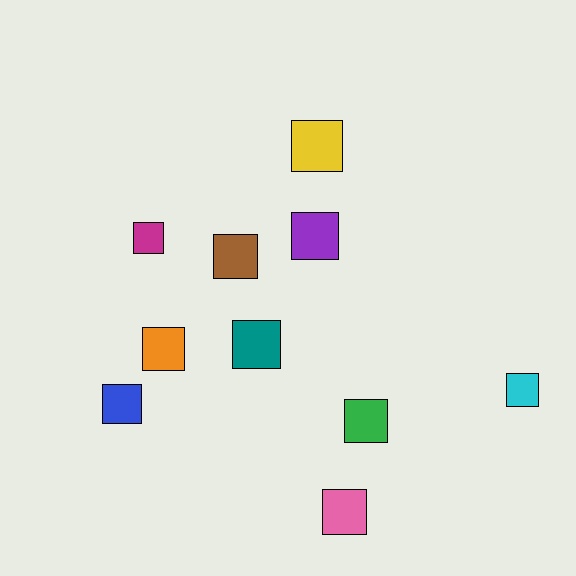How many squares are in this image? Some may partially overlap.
There are 10 squares.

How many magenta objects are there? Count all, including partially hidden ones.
There is 1 magenta object.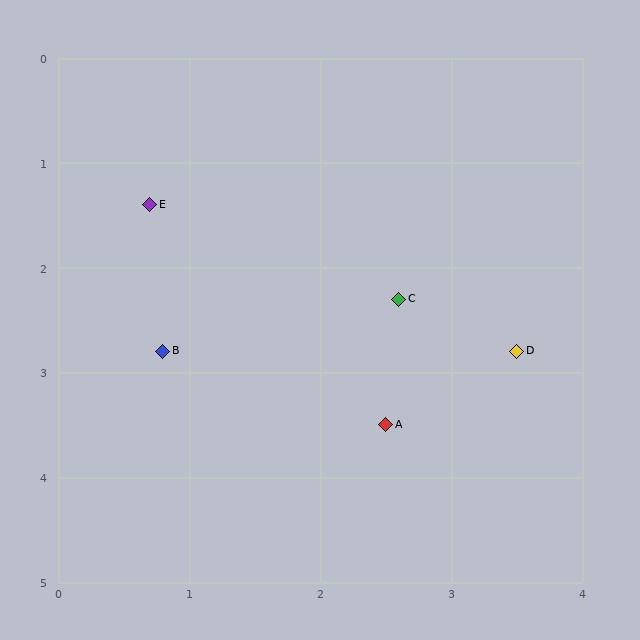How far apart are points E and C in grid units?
Points E and C are about 2.1 grid units apart.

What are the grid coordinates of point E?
Point E is at approximately (0.7, 1.4).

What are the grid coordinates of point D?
Point D is at approximately (3.5, 2.8).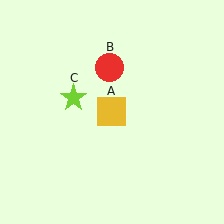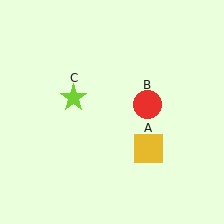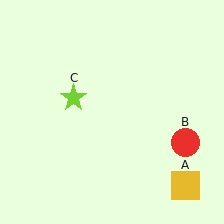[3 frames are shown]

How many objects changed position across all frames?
2 objects changed position: yellow square (object A), red circle (object B).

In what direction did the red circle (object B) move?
The red circle (object B) moved down and to the right.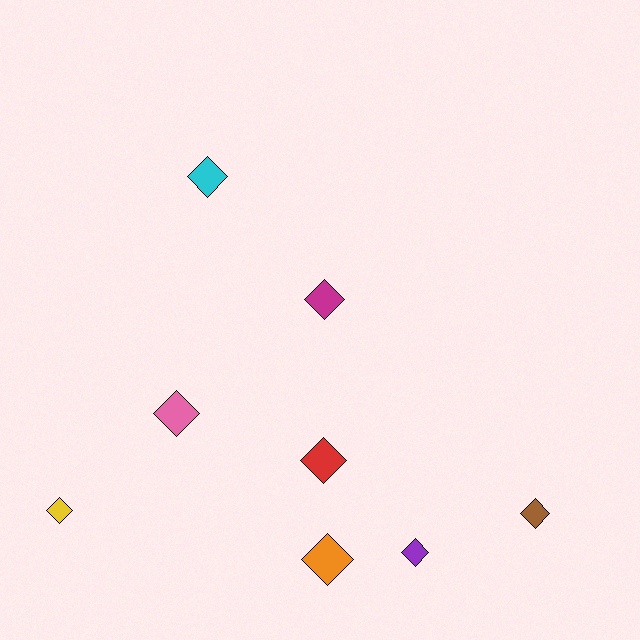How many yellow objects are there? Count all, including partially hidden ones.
There is 1 yellow object.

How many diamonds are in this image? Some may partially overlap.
There are 8 diamonds.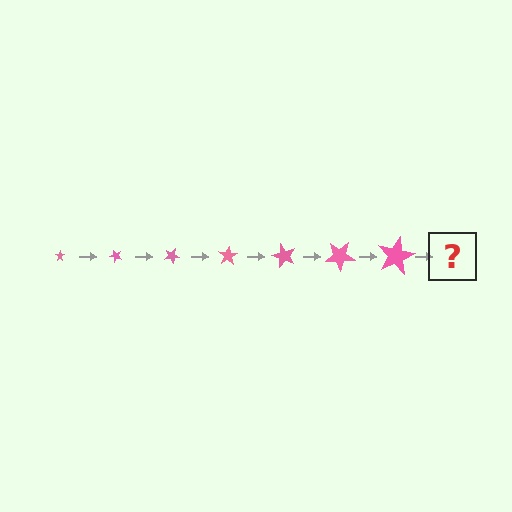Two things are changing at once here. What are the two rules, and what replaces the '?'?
The two rules are that the star grows larger each step and it rotates 50 degrees each step. The '?' should be a star, larger than the previous one and rotated 350 degrees from the start.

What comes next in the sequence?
The next element should be a star, larger than the previous one and rotated 350 degrees from the start.